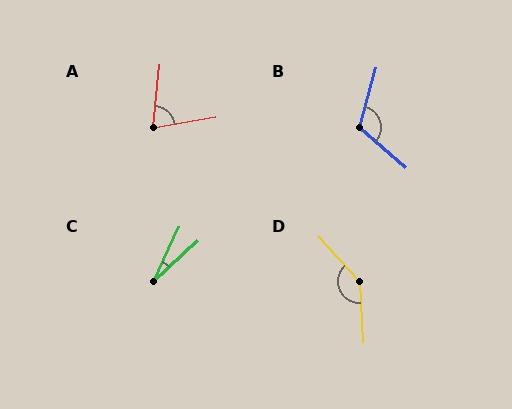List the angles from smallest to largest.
C (22°), A (75°), B (116°), D (141°).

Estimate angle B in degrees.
Approximately 116 degrees.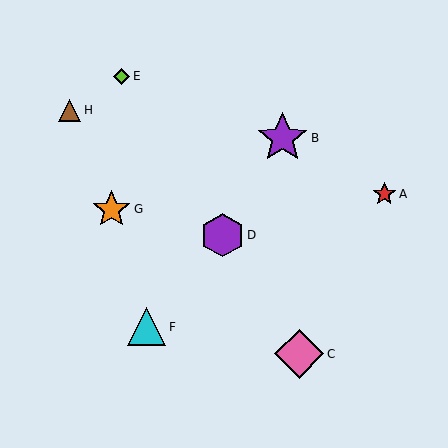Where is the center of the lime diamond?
The center of the lime diamond is at (122, 76).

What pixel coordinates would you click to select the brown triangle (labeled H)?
Click at (70, 110) to select the brown triangle H.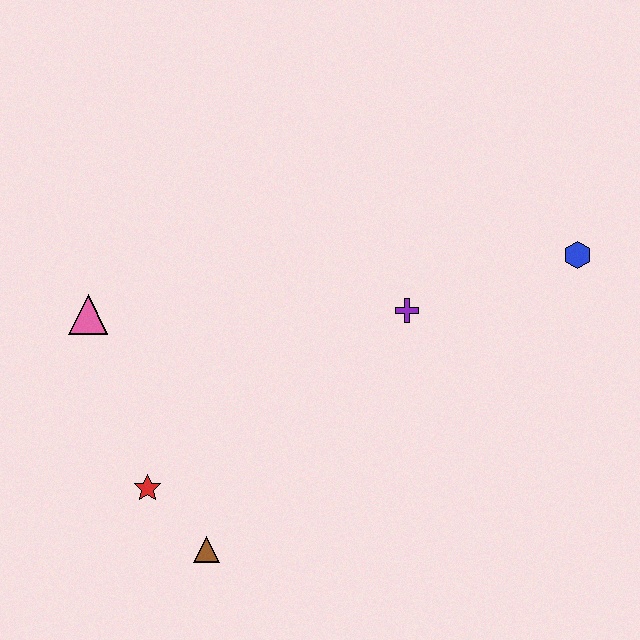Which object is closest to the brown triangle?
The red star is closest to the brown triangle.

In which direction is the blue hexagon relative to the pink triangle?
The blue hexagon is to the right of the pink triangle.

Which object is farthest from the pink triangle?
The blue hexagon is farthest from the pink triangle.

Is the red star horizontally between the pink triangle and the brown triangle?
Yes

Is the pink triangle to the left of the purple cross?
Yes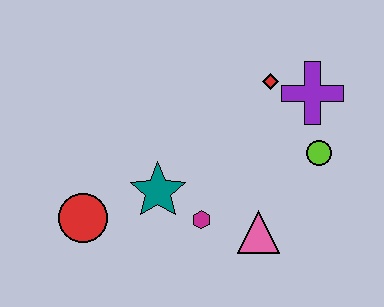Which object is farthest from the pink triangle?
The red circle is farthest from the pink triangle.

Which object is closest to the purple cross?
The red diamond is closest to the purple cross.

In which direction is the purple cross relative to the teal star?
The purple cross is to the right of the teal star.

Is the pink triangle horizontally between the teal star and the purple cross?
Yes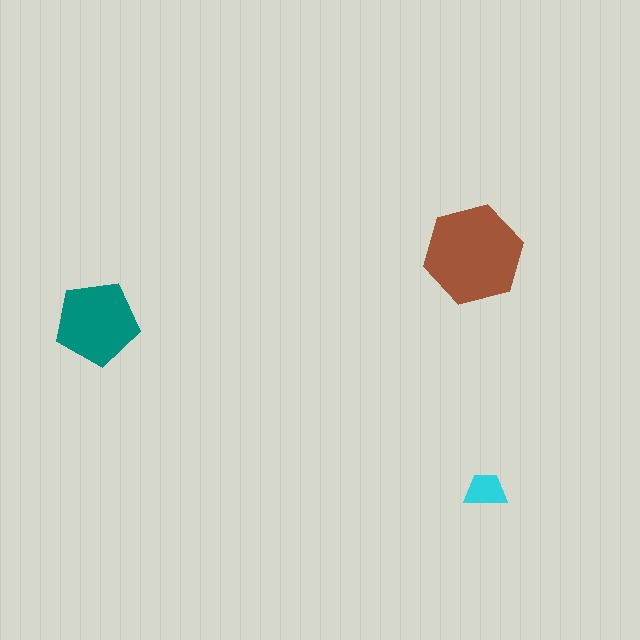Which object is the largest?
The brown hexagon.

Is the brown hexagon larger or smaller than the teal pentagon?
Larger.